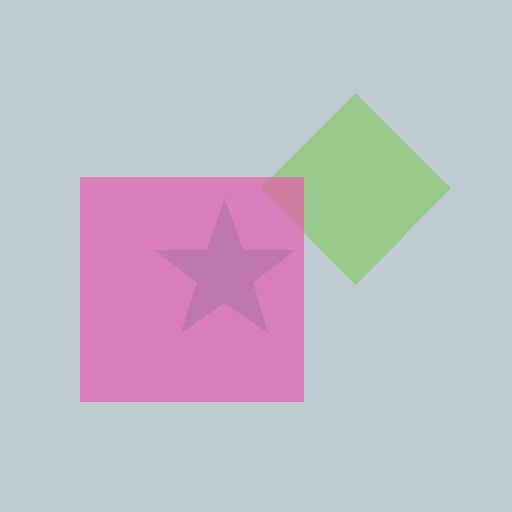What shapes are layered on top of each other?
The layered shapes are: a lime diamond, a teal star, a pink square.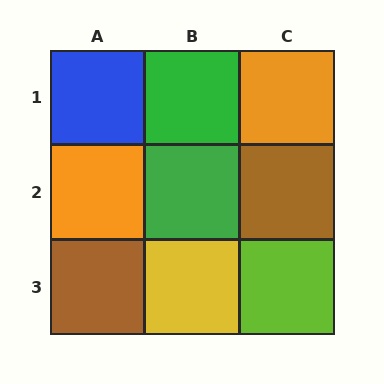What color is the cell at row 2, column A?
Orange.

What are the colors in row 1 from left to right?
Blue, green, orange.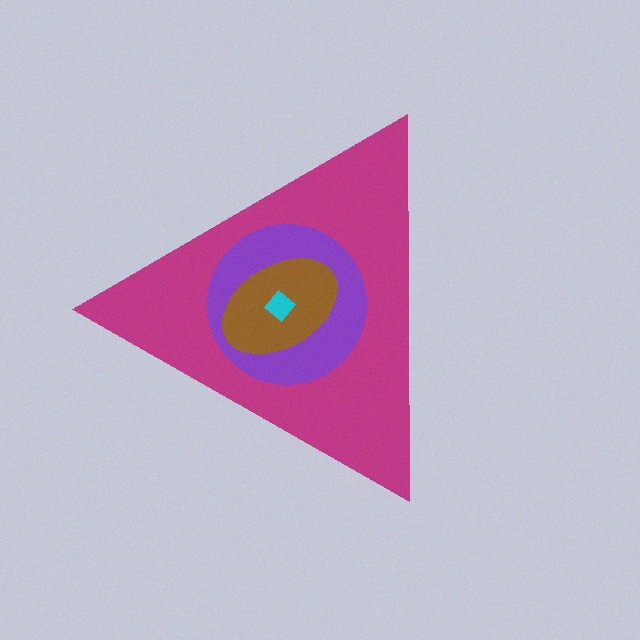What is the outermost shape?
The magenta triangle.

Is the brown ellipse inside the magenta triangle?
Yes.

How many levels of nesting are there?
4.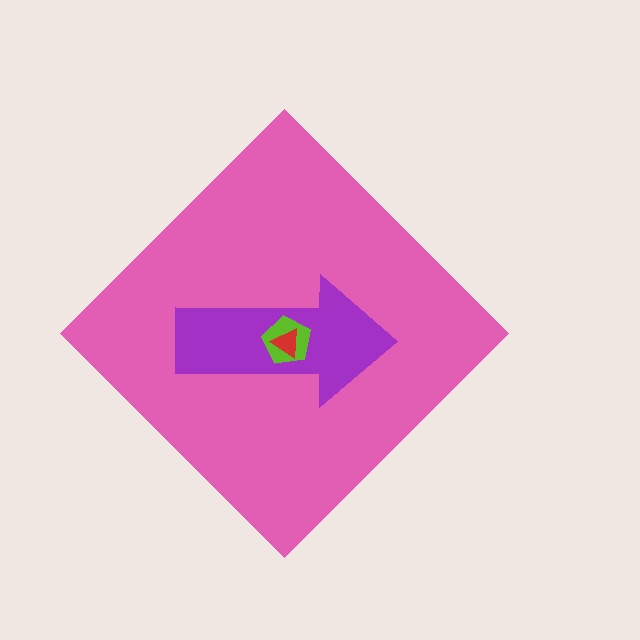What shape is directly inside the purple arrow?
The lime pentagon.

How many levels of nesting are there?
4.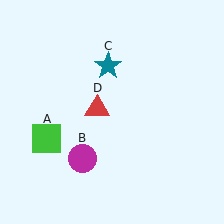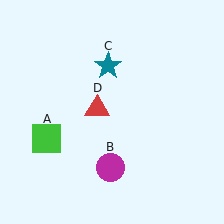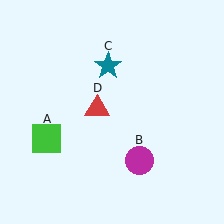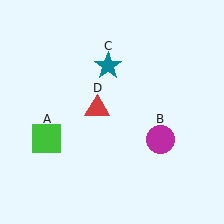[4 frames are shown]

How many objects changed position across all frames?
1 object changed position: magenta circle (object B).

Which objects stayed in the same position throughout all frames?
Green square (object A) and teal star (object C) and red triangle (object D) remained stationary.